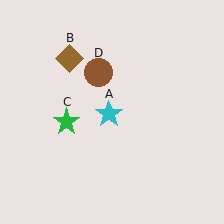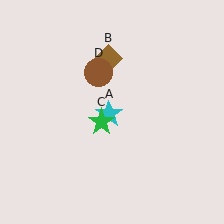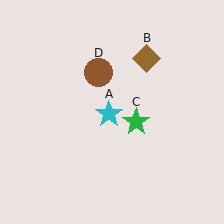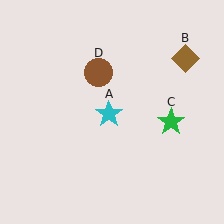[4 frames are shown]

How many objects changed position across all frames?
2 objects changed position: brown diamond (object B), green star (object C).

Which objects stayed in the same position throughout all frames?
Cyan star (object A) and brown circle (object D) remained stationary.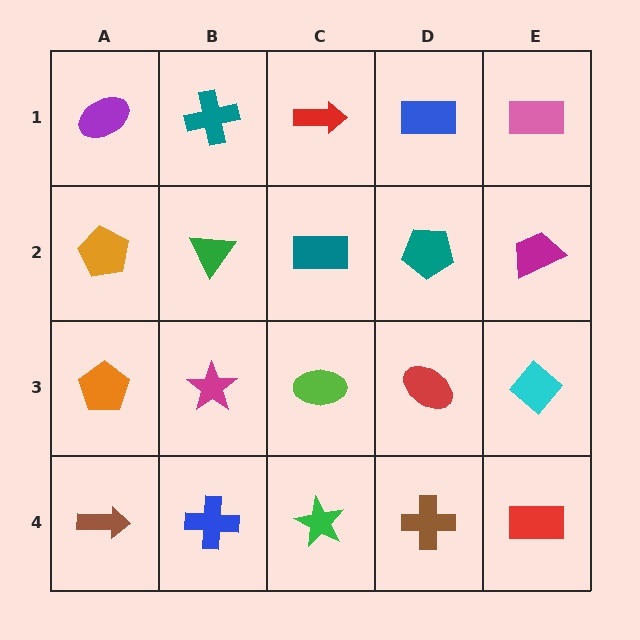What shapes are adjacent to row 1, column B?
A green triangle (row 2, column B), a purple ellipse (row 1, column A), a red arrow (row 1, column C).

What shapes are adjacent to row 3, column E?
A magenta trapezoid (row 2, column E), a red rectangle (row 4, column E), a red ellipse (row 3, column D).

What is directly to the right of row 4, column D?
A red rectangle.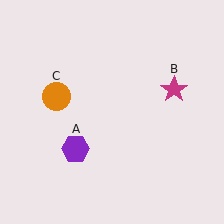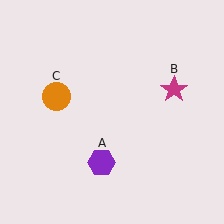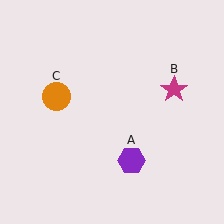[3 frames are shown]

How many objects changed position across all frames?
1 object changed position: purple hexagon (object A).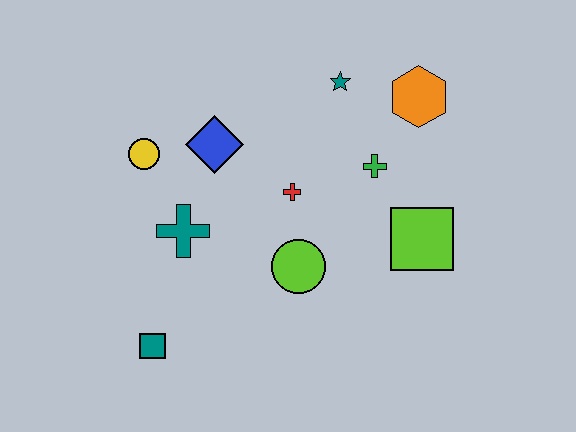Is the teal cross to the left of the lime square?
Yes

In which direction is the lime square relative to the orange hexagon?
The lime square is below the orange hexagon.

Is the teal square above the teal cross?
No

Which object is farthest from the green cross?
The teal square is farthest from the green cross.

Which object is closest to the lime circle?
The red cross is closest to the lime circle.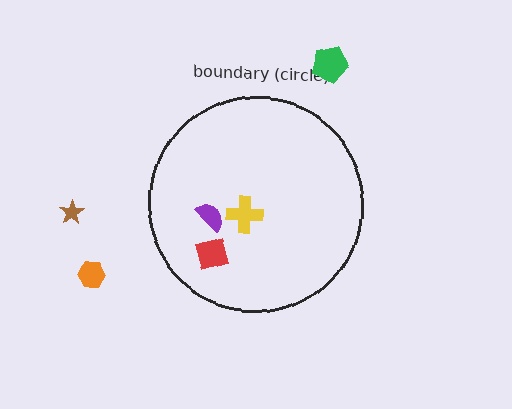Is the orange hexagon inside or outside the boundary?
Outside.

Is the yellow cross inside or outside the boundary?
Inside.